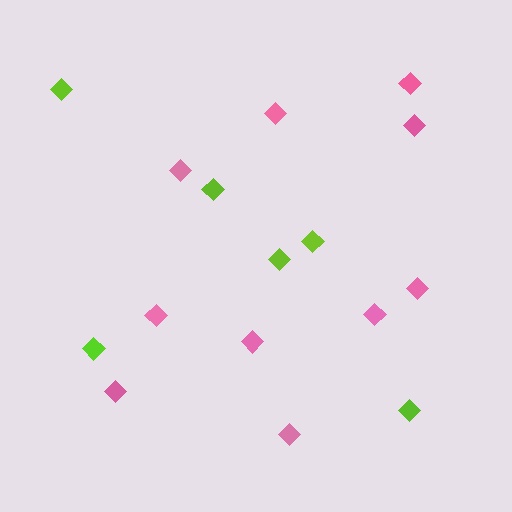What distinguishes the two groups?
There are 2 groups: one group of lime diamonds (6) and one group of pink diamonds (10).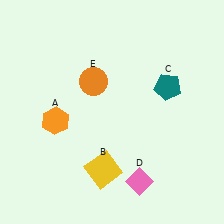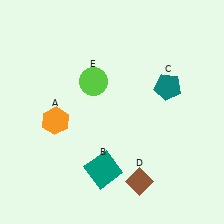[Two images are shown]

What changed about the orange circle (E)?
In Image 1, E is orange. In Image 2, it changed to lime.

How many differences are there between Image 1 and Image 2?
There are 3 differences between the two images.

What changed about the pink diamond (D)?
In Image 1, D is pink. In Image 2, it changed to brown.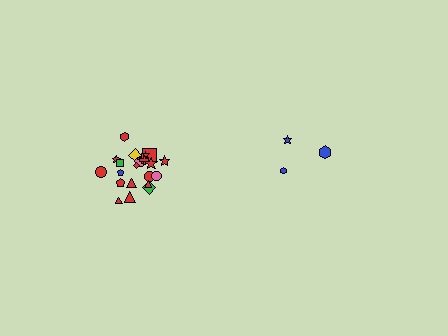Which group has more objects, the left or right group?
The left group.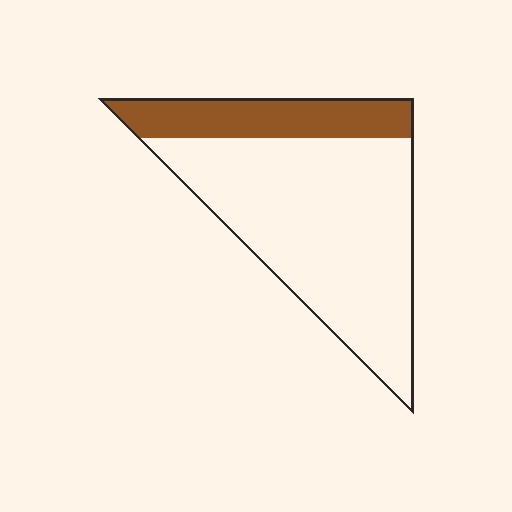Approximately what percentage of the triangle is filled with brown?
Approximately 25%.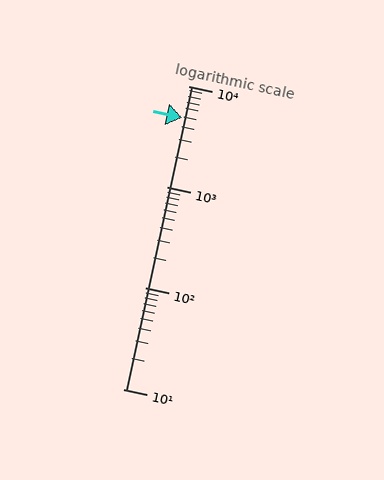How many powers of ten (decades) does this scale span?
The scale spans 3 decades, from 10 to 10000.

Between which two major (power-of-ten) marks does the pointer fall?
The pointer is between 1000 and 10000.